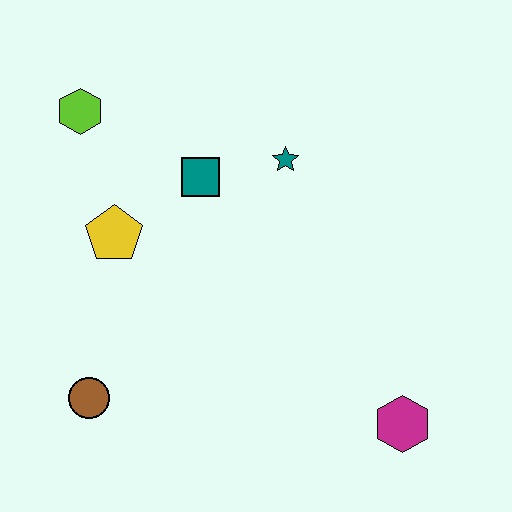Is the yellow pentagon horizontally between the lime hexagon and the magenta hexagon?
Yes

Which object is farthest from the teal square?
The magenta hexagon is farthest from the teal square.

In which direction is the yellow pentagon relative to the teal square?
The yellow pentagon is to the left of the teal square.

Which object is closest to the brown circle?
The yellow pentagon is closest to the brown circle.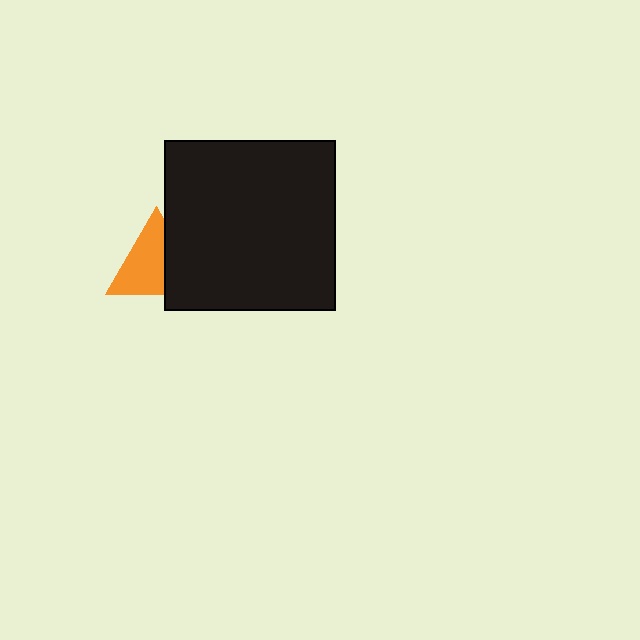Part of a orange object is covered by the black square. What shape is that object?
It is a triangle.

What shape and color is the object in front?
The object in front is a black square.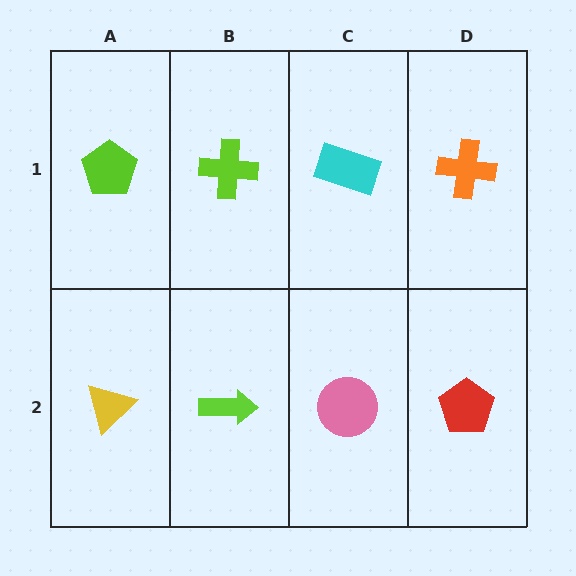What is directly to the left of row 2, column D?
A pink circle.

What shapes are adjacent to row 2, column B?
A lime cross (row 1, column B), a yellow triangle (row 2, column A), a pink circle (row 2, column C).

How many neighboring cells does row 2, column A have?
2.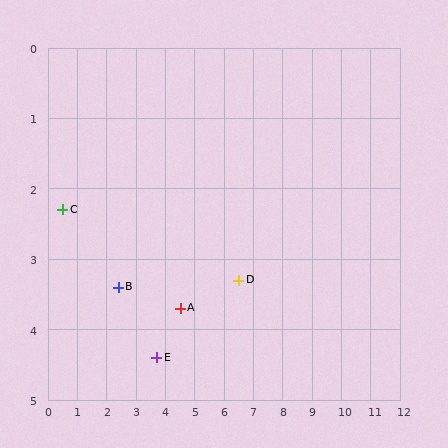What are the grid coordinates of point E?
Point E is at approximately (3.7, 4.4).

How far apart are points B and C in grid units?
Points B and C are about 2.2 grid units apart.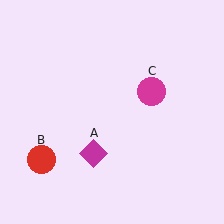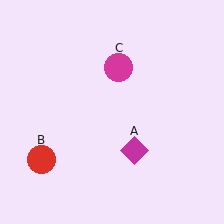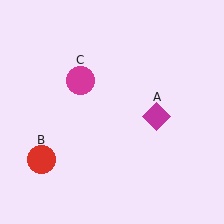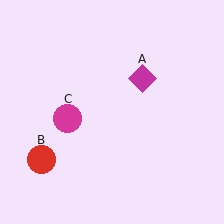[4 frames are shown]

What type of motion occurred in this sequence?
The magenta diamond (object A), magenta circle (object C) rotated counterclockwise around the center of the scene.